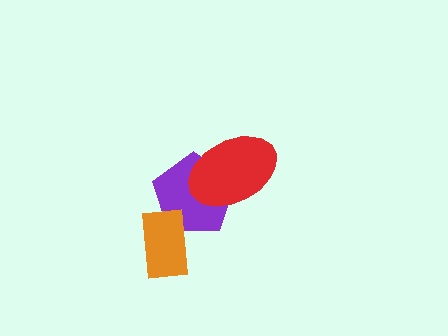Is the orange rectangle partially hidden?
No, no other shape covers it.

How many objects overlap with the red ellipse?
1 object overlaps with the red ellipse.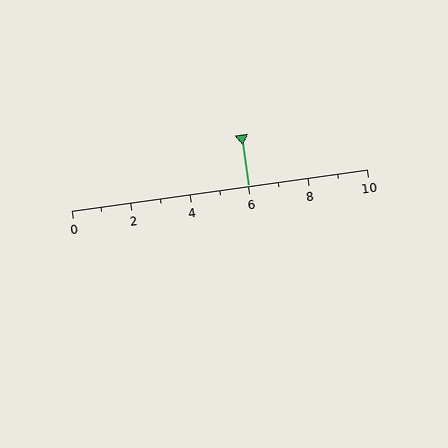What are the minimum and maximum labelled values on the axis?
The axis runs from 0 to 10.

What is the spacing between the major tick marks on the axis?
The major ticks are spaced 2 apart.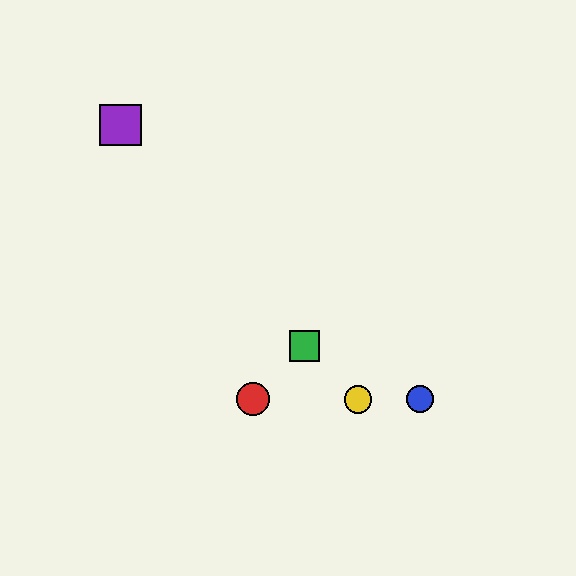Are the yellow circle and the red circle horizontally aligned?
Yes, both are at y≈399.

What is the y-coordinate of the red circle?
The red circle is at y≈399.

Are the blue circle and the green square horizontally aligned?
No, the blue circle is at y≈399 and the green square is at y≈346.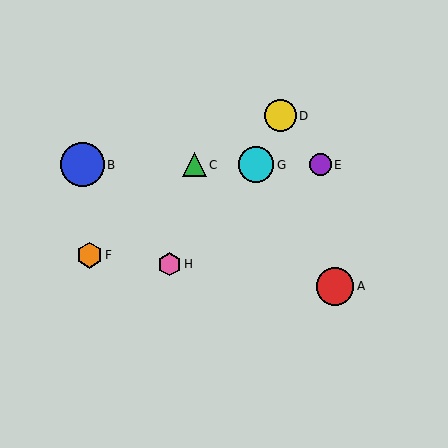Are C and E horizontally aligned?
Yes, both are at y≈165.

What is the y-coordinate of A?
Object A is at y≈286.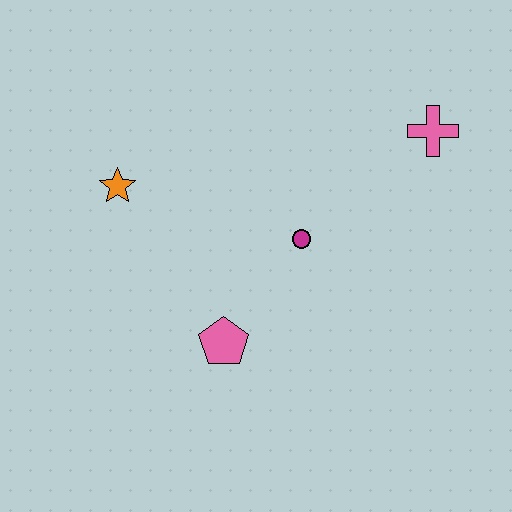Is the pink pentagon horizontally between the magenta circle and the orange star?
Yes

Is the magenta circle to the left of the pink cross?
Yes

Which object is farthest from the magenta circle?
The orange star is farthest from the magenta circle.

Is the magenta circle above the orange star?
No